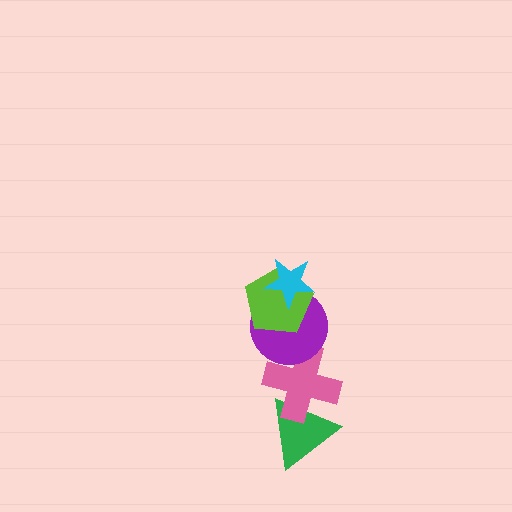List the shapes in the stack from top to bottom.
From top to bottom: the cyan star, the lime pentagon, the purple circle, the pink cross, the green triangle.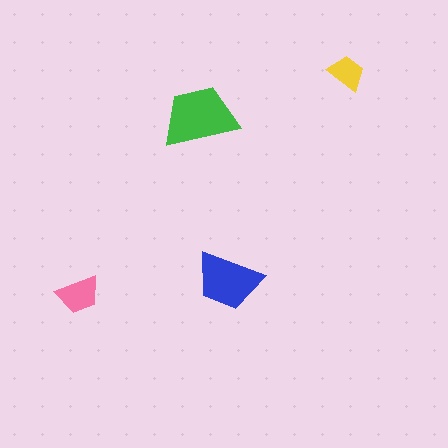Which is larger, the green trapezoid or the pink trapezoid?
The green one.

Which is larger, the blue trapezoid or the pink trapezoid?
The blue one.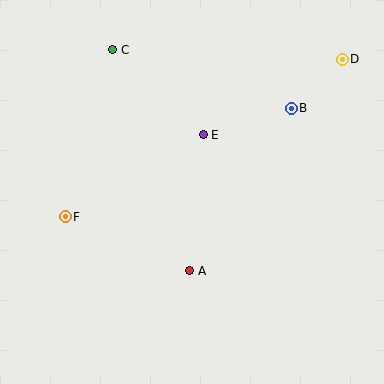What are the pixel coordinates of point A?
Point A is at (190, 271).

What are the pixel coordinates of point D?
Point D is at (342, 59).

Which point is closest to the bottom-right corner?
Point A is closest to the bottom-right corner.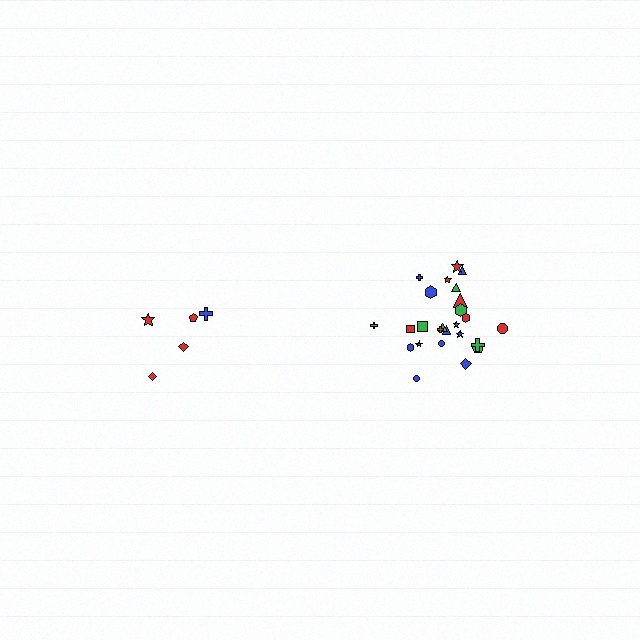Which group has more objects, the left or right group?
The right group.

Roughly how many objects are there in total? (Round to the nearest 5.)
Roughly 30 objects in total.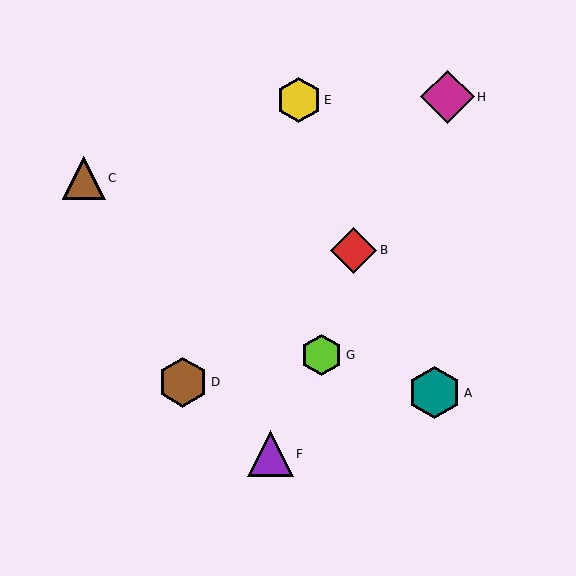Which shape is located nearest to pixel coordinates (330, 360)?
The lime hexagon (labeled G) at (322, 355) is nearest to that location.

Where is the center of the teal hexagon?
The center of the teal hexagon is at (435, 393).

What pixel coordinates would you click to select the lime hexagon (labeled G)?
Click at (322, 355) to select the lime hexagon G.